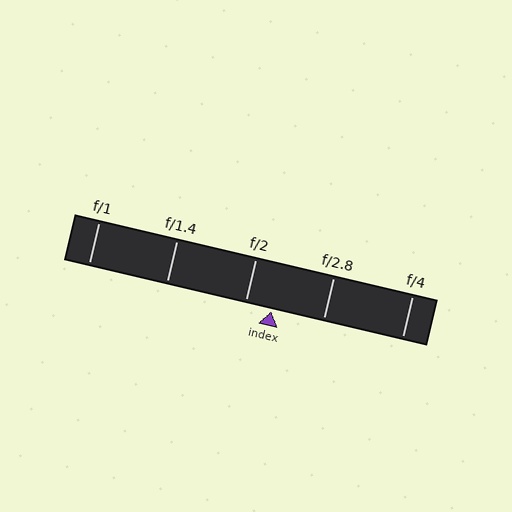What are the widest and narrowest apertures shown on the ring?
The widest aperture shown is f/1 and the narrowest is f/4.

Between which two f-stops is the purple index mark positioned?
The index mark is between f/2 and f/2.8.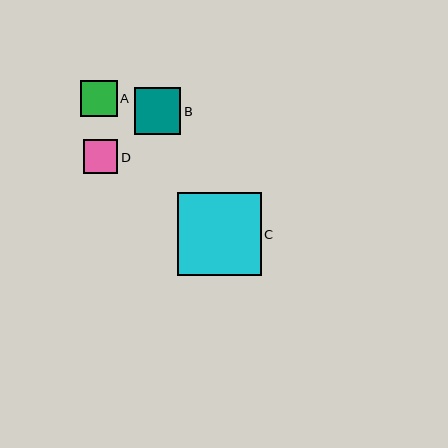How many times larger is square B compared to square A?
Square B is approximately 1.3 times the size of square A.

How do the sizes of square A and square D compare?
Square A and square D are approximately the same size.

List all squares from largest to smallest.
From largest to smallest: C, B, A, D.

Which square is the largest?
Square C is the largest with a size of approximately 84 pixels.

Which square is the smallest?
Square D is the smallest with a size of approximately 34 pixels.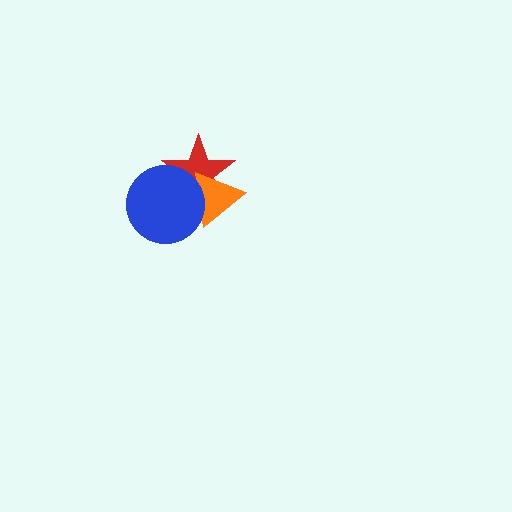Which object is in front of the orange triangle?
The blue circle is in front of the orange triangle.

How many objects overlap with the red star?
2 objects overlap with the red star.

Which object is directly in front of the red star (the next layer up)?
The orange triangle is directly in front of the red star.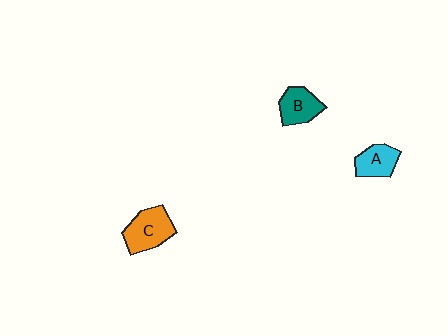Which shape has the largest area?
Shape C (orange).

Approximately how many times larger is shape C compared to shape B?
Approximately 1.3 times.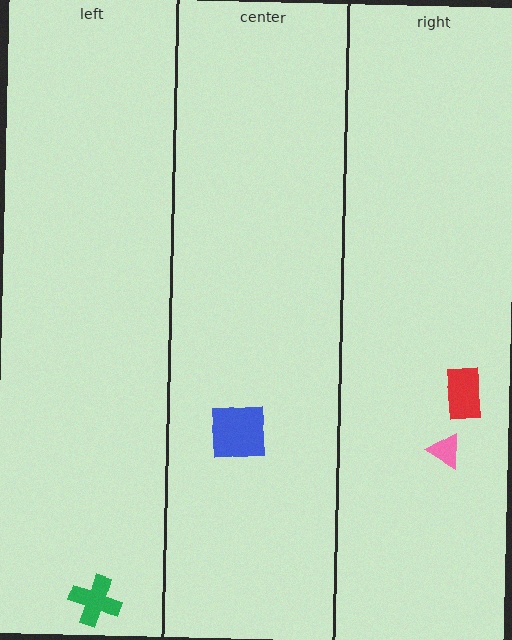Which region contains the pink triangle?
The right region.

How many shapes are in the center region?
1.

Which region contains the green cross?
The left region.